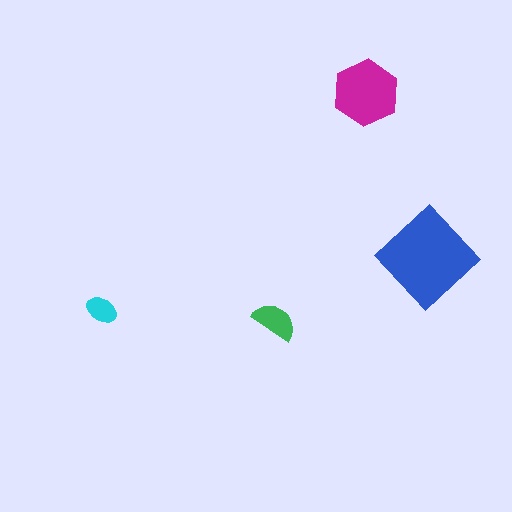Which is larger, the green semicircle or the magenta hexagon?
The magenta hexagon.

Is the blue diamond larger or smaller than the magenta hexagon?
Larger.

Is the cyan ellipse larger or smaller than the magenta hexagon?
Smaller.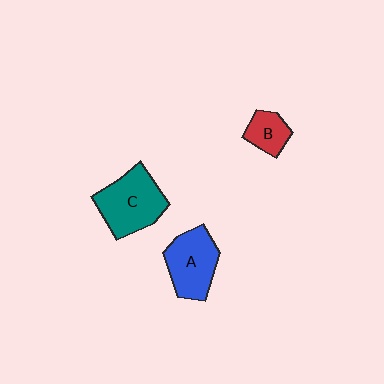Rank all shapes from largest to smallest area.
From largest to smallest: C (teal), A (blue), B (red).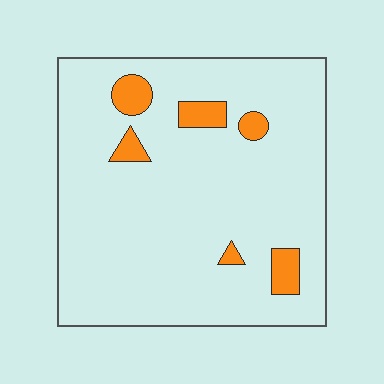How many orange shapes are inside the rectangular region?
6.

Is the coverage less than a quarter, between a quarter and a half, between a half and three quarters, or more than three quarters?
Less than a quarter.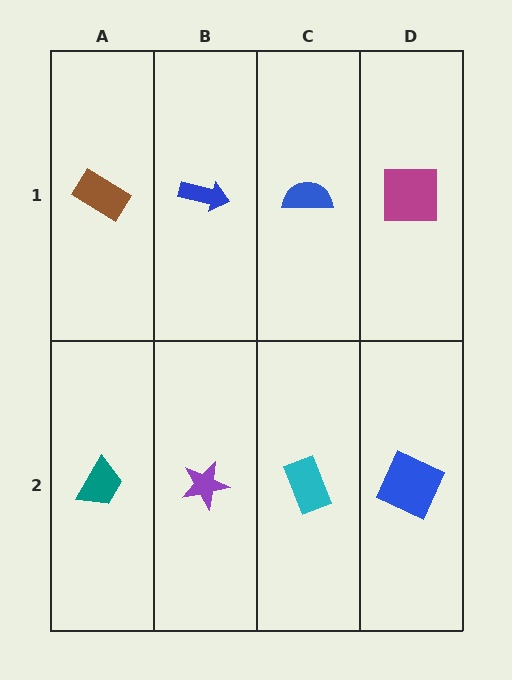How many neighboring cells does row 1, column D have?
2.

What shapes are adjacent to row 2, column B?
A blue arrow (row 1, column B), a teal trapezoid (row 2, column A), a cyan rectangle (row 2, column C).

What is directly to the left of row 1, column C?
A blue arrow.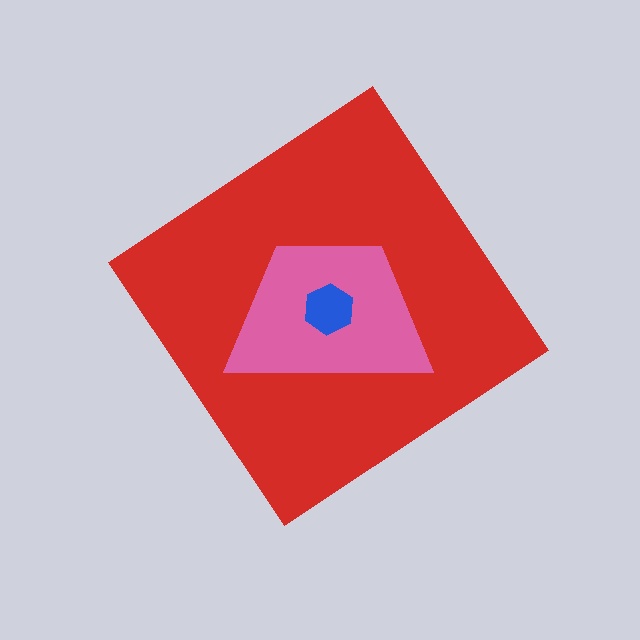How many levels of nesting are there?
3.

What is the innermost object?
The blue hexagon.